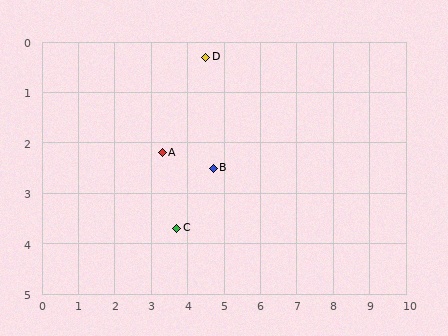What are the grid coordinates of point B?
Point B is at approximately (4.7, 2.5).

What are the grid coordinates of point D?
Point D is at approximately (4.5, 0.3).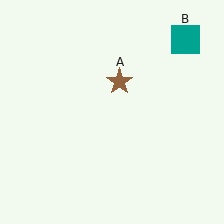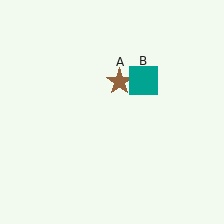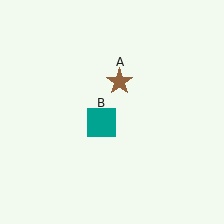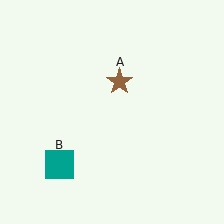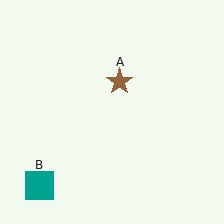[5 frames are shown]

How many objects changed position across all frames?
1 object changed position: teal square (object B).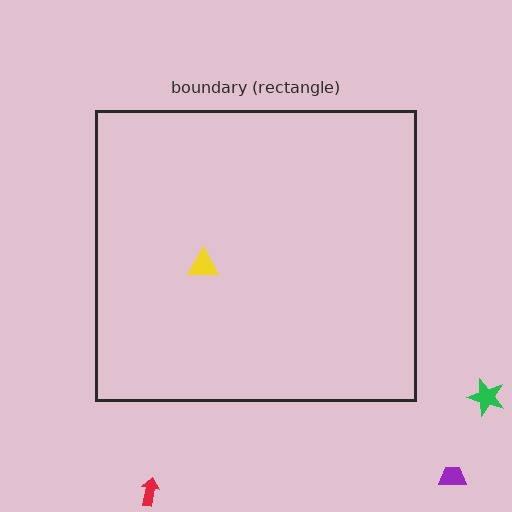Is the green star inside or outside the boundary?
Outside.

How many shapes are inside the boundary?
1 inside, 3 outside.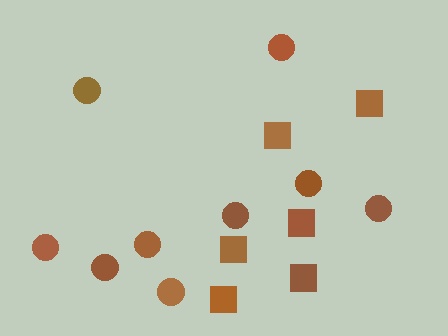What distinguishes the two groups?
There are 2 groups: one group of circles (9) and one group of squares (6).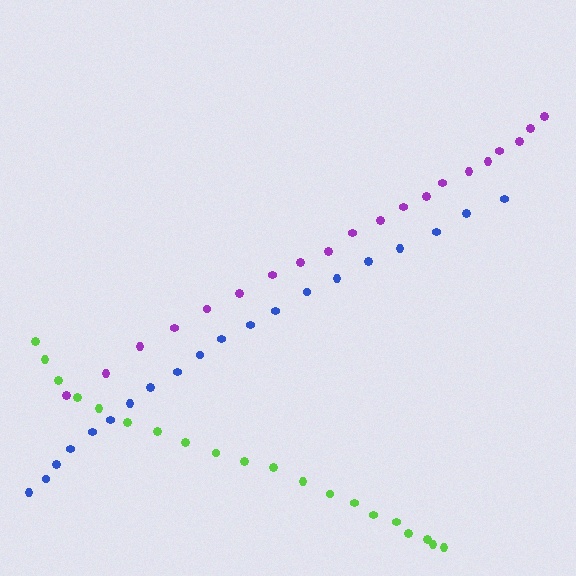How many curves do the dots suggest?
There are 3 distinct paths.